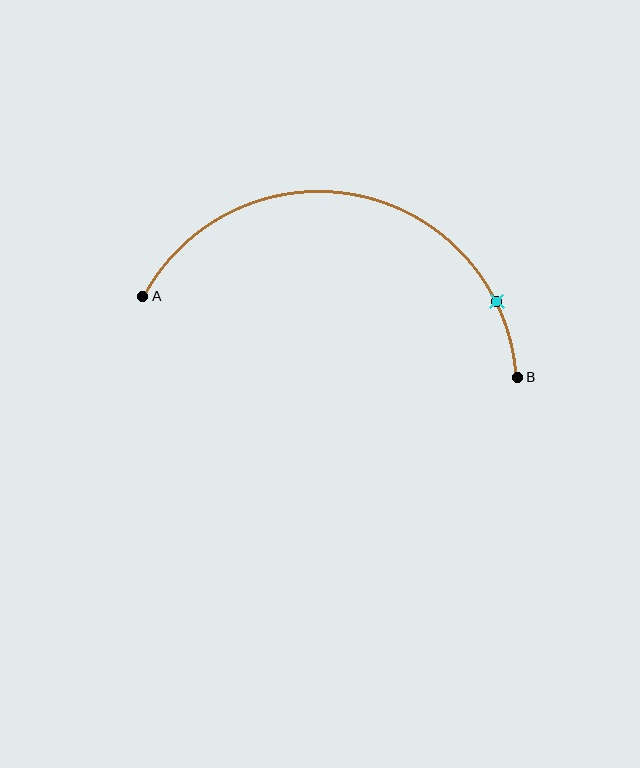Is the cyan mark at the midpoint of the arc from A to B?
No. The cyan mark lies on the arc but is closer to endpoint B. The arc midpoint would be at the point on the curve equidistant along the arc from both A and B.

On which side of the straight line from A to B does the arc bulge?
The arc bulges above the straight line connecting A and B.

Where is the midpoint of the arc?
The arc midpoint is the point on the curve farthest from the straight line joining A and B. It sits above that line.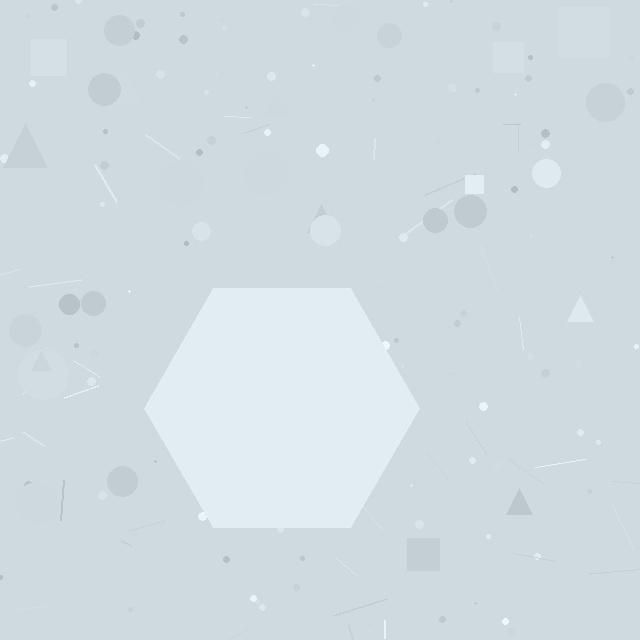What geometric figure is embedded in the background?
A hexagon is embedded in the background.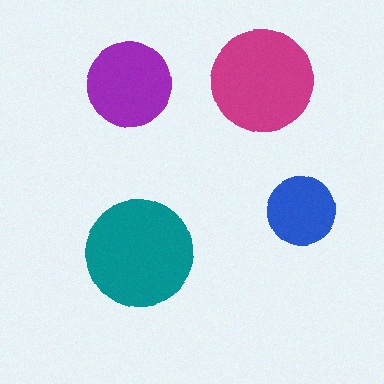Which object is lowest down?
The teal circle is bottommost.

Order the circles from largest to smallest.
the teal one, the magenta one, the purple one, the blue one.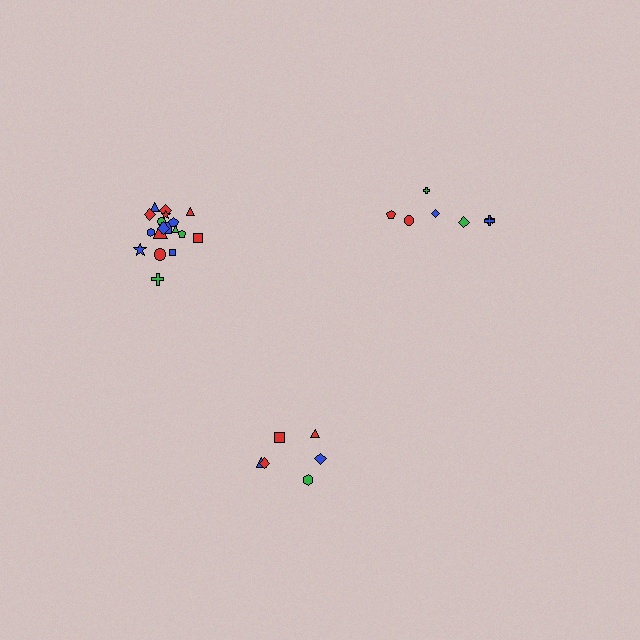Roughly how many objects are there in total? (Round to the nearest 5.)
Roughly 30 objects in total.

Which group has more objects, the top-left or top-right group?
The top-left group.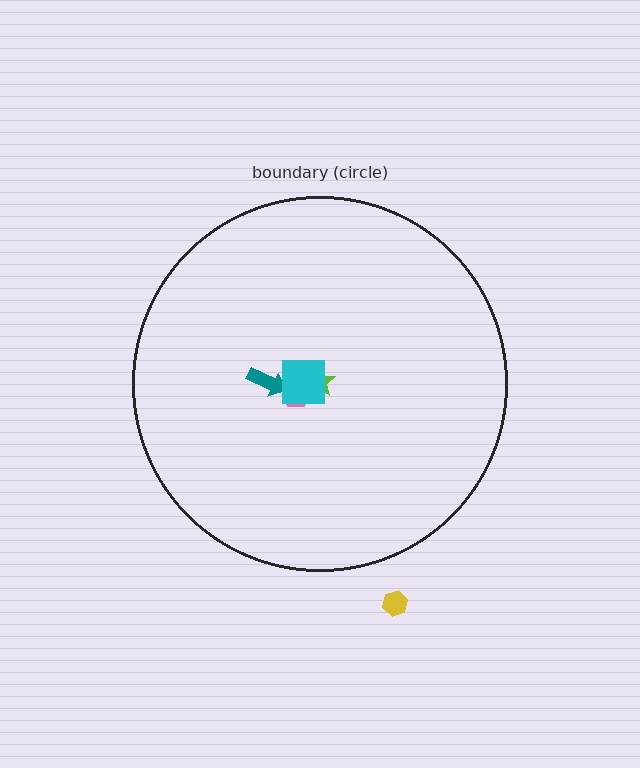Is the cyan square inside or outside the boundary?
Inside.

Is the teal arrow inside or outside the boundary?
Inside.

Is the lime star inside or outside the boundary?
Inside.